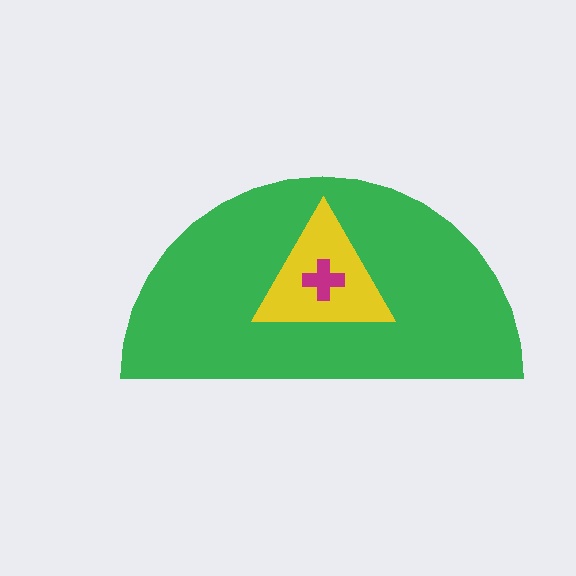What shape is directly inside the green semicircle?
The yellow triangle.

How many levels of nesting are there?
3.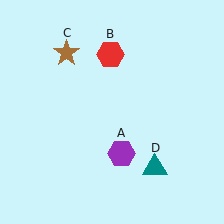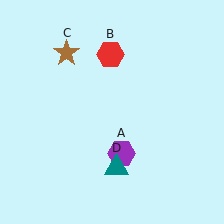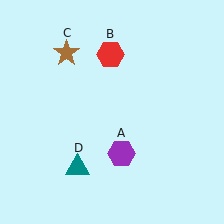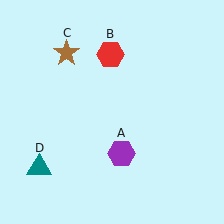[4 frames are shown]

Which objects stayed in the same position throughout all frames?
Purple hexagon (object A) and red hexagon (object B) and brown star (object C) remained stationary.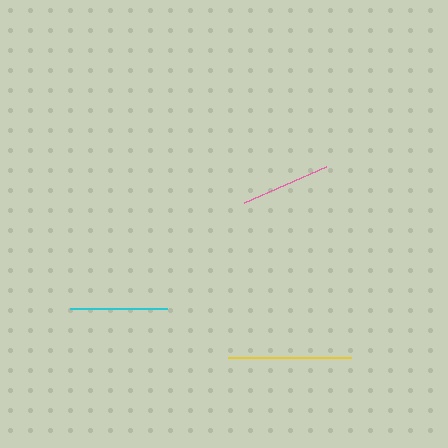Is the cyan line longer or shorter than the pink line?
The cyan line is longer than the pink line.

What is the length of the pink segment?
The pink segment is approximately 89 pixels long.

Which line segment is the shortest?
The pink line is the shortest at approximately 89 pixels.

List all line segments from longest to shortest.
From longest to shortest: yellow, cyan, pink.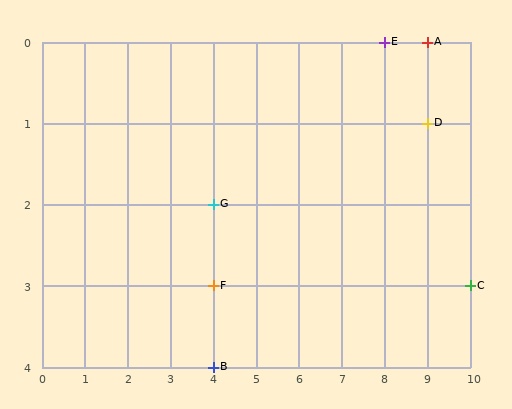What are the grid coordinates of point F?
Point F is at grid coordinates (4, 3).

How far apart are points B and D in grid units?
Points B and D are 5 columns and 3 rows apart (about 5.8 grid units diagonally).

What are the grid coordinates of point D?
Point D is at grid coordinates (9, 1).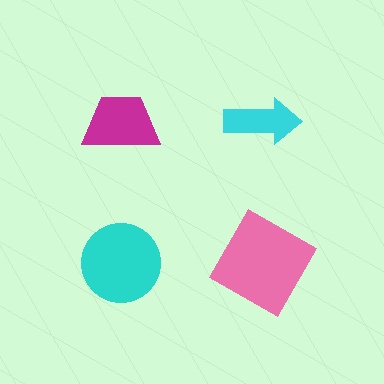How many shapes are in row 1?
2 shapes.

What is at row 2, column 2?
A pink square.